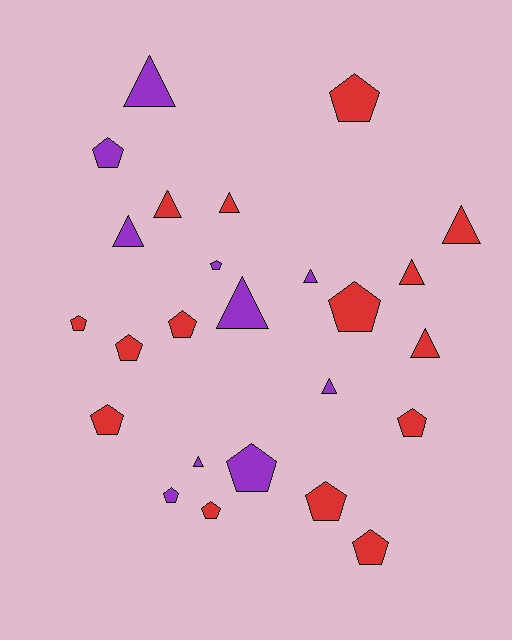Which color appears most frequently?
Red, with 15 objects.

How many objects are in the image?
There are 25 objects.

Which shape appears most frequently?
Pentagon, with 14 objects.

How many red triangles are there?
There are 5 red triangles.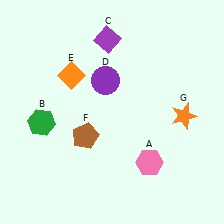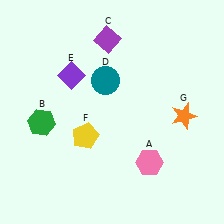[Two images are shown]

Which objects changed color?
D changed from purple to teal. E changed from orange to purple. F changed from brown to yellow.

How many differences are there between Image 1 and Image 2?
There are 3 differences between the two images.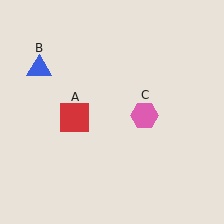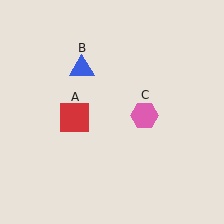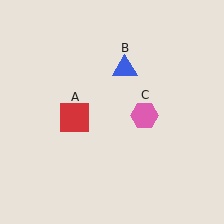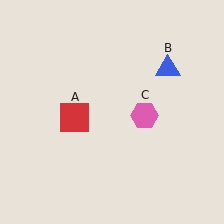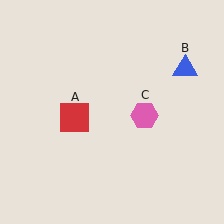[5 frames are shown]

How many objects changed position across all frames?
1 object changed position: blue triangle (object B).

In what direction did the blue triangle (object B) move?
The blue triangle (object B) moved right.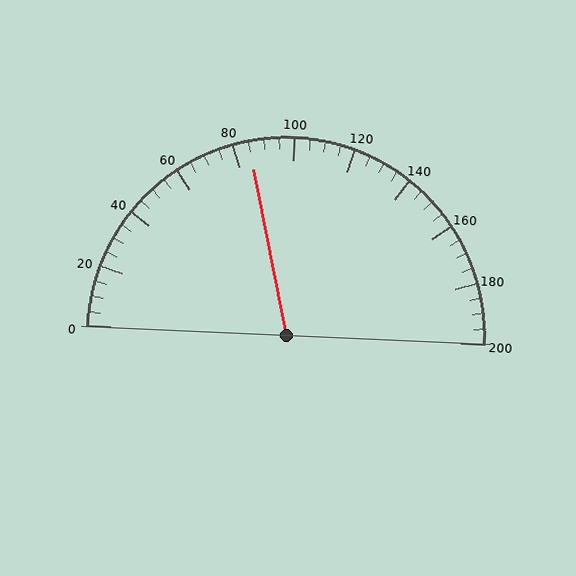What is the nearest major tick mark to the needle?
The nearest major tick mark is 80.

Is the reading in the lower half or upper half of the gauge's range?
The reading is in the lower half of the range (0 to 200).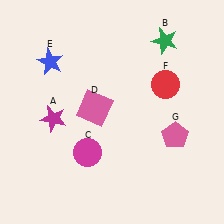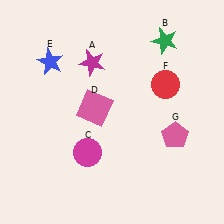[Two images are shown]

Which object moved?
The magenta star (A) moved up.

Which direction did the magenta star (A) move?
The magenta star (A) moved up.